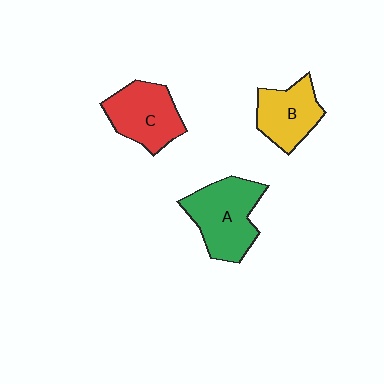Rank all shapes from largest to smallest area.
From largest to smallest: A (green), C (red), B (yellow).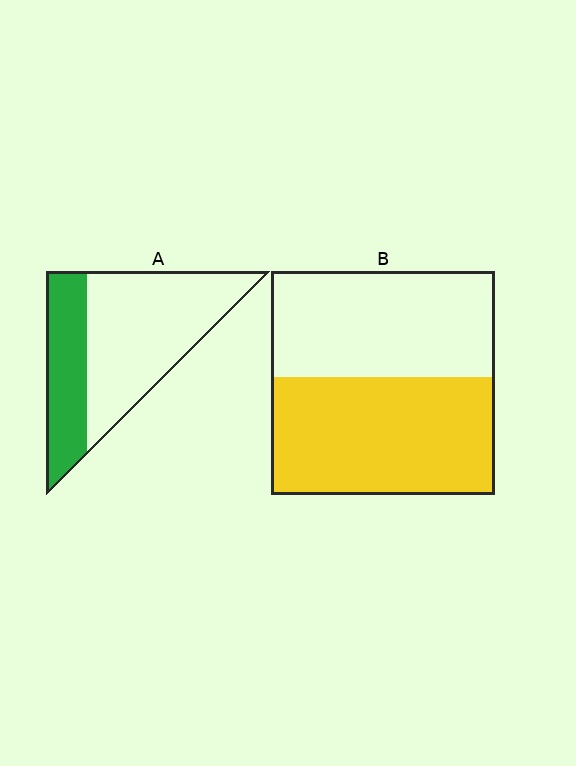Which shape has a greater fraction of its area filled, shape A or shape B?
Shape B.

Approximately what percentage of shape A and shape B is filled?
A is approximately 35% and B is approximately 55%.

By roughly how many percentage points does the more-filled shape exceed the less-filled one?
By roughly 20 percentage points (B over A).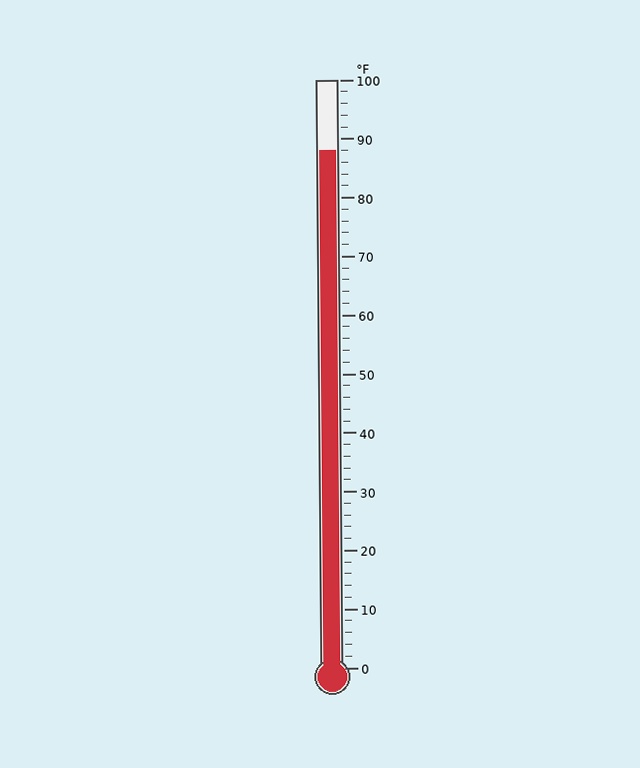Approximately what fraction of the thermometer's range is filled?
The thermometer is filled to approximately 90% of its range.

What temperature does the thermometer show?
The thermometer shows approximately 88°F.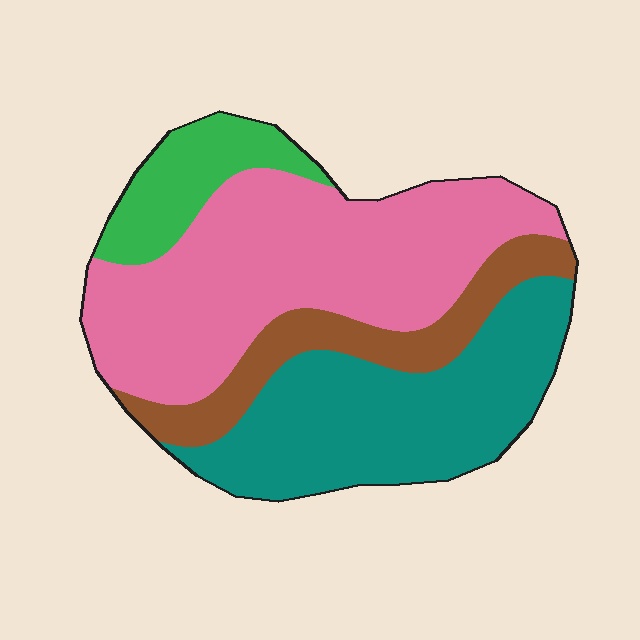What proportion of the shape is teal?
Teal takes up about one third (1/3) of the shape.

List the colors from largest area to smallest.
From largest to smallest: pink, teal, brown, green.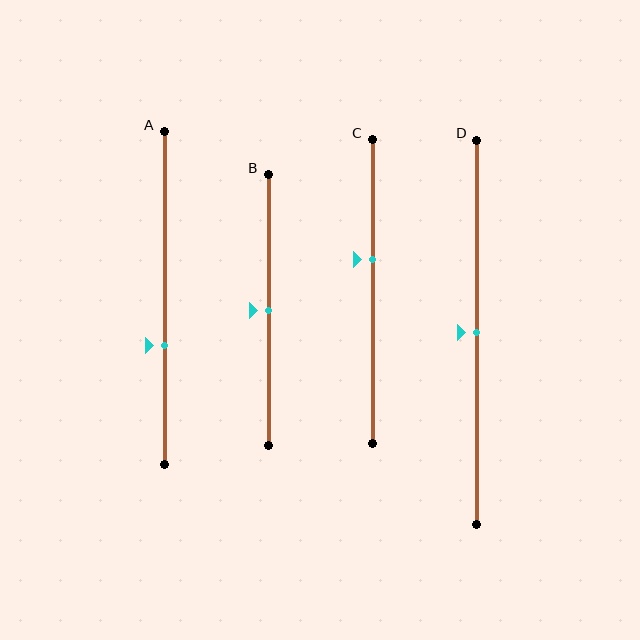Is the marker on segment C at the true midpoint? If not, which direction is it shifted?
No, the marker on segment C is shifted upward by about 11% of the segment length.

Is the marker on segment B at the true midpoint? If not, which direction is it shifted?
Yes, the marker on segment B is at the true midpoint.